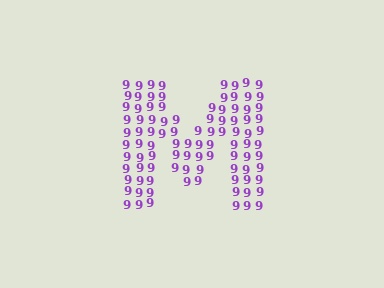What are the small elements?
The small elements are digit 9's.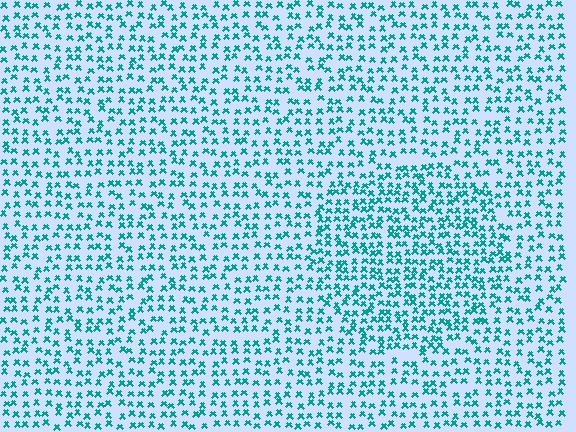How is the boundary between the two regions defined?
The boundary is defined by a change in element density (approximately 1.5x ratio). All elements are the same color, size, and shape.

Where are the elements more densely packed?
The elements are more densely packed inside the circle boundary.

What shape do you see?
I see a circle.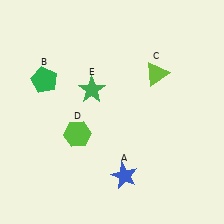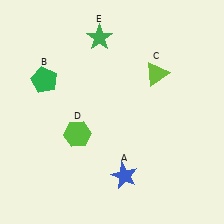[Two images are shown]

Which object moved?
The green star (E) moved up.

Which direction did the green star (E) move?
The green star (E) moved up.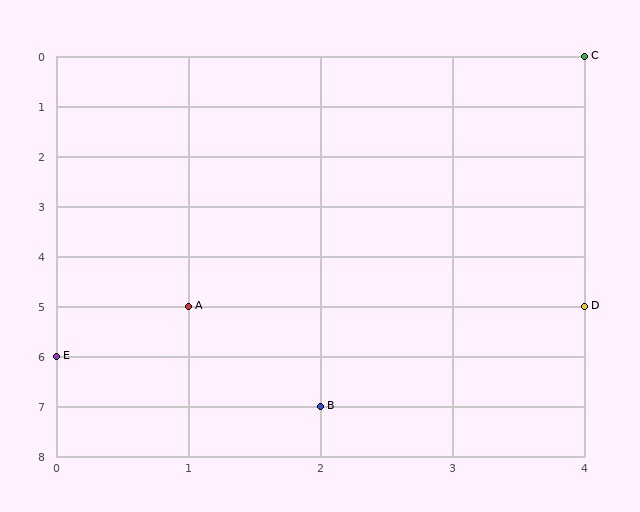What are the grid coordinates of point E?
Point E is at grid coordinates (0, 6).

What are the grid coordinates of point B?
Point B is at grid coordinates (2, 7).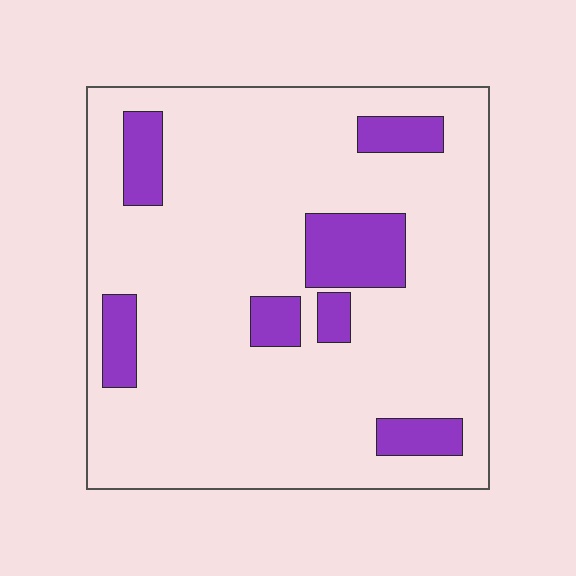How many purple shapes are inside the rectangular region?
7.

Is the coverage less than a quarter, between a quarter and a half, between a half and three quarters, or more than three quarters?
Less than a quarter.